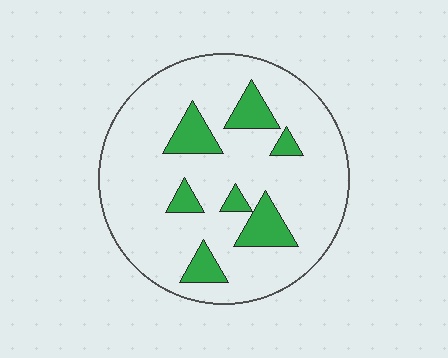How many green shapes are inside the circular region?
7.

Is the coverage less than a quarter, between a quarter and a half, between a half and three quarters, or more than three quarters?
Less than a quarter.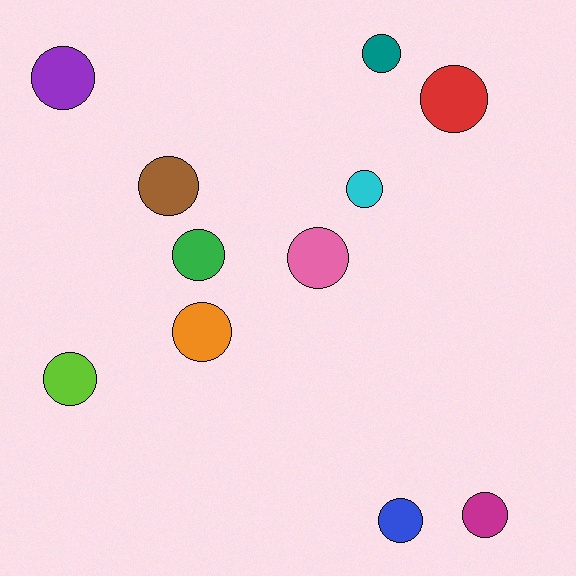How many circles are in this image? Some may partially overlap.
There are 11 circles.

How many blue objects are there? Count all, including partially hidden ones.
There is 1 blue object.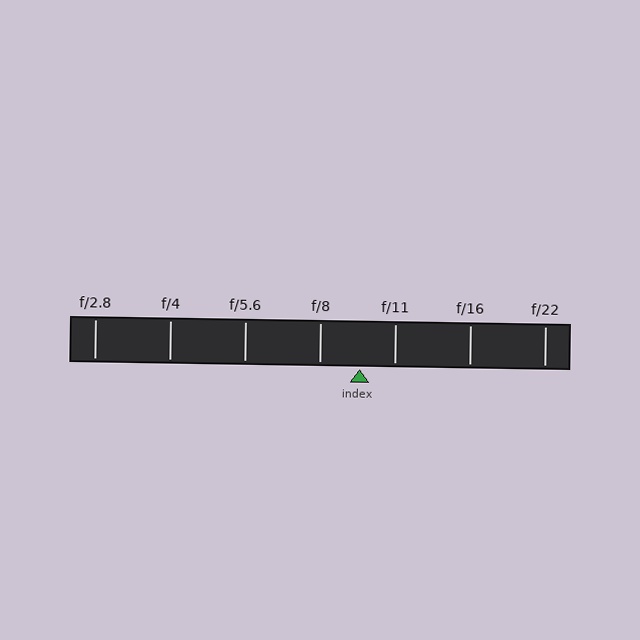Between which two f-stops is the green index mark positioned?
The index mark is between f/8 and f/11.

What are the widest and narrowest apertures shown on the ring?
The widest aperture shown is f/2.8 and the narrowest is f/22.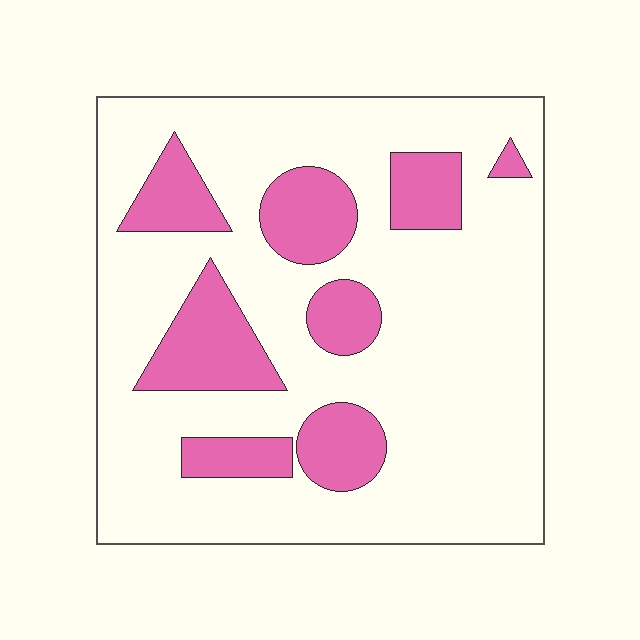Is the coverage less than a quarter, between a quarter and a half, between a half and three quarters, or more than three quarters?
Less than a quarter.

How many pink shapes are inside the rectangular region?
8.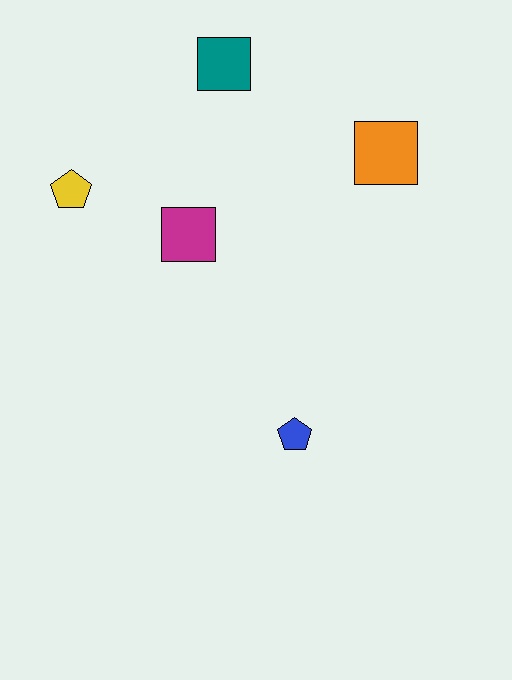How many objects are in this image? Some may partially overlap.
There are 5 objects.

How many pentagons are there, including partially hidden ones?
There are 2 pentagons.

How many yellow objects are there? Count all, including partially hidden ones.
There is 1 yellow object.